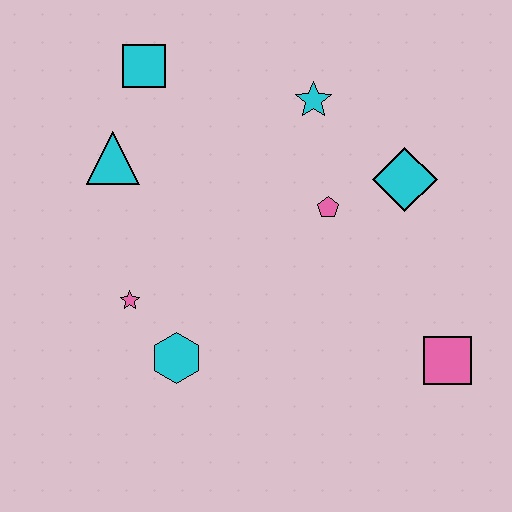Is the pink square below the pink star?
Yes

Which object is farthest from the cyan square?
The pink square is farthest from the cyan square.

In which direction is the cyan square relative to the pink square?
The cyan square is to the left of the pink square.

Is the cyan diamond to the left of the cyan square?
No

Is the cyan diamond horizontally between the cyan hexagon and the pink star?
No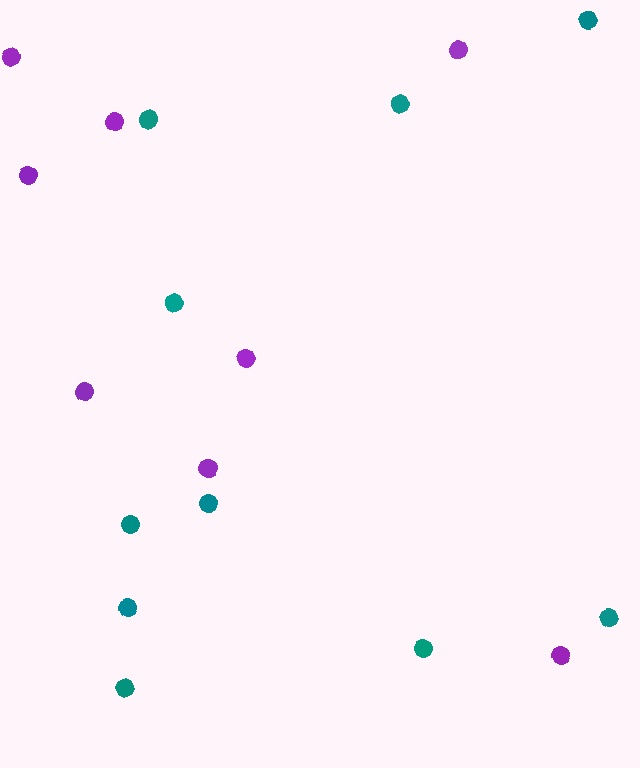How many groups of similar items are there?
There are 2 groups: one group of purple circles (8) and one group of teal circles (10).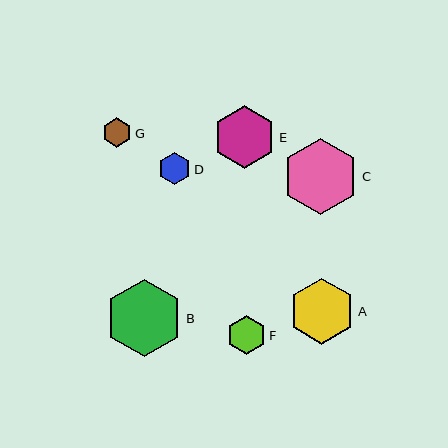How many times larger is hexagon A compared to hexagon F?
Hexagon A is approximately 1.7 times the size of hexagon F.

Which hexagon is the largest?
Hexagon B is the largest with a size of approximately 78 pixels.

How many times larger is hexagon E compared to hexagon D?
Hexagon E is approximately 1.9 times the size of hexagon D.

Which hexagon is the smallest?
Hexagon G is the smallest with a size of approximately 29 pixels.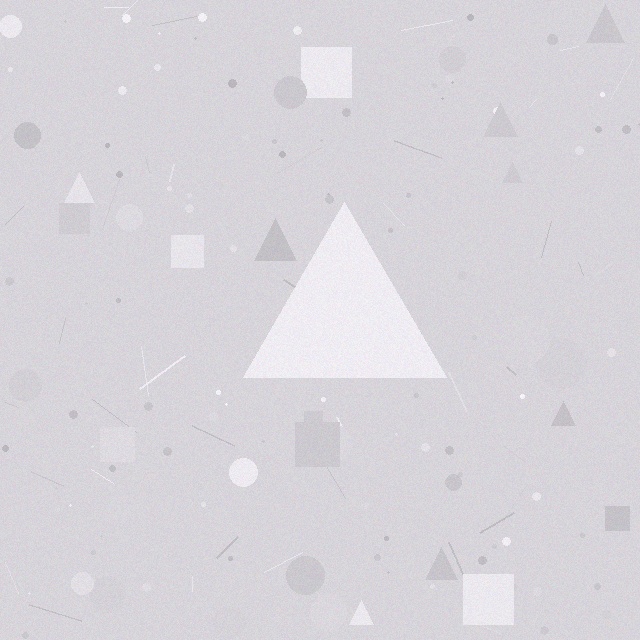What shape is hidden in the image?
A triangle is hidden in the image.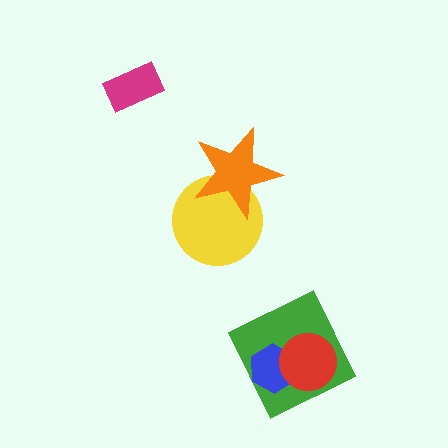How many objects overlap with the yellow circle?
1 object overlaps with the yellow circle.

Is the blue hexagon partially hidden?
Yes, it is partially covered by another shape.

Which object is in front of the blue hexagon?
The red circle is in front of the blue hexagon.